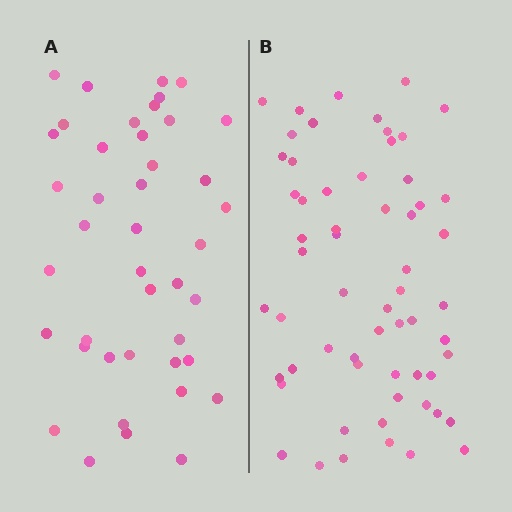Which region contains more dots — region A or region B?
Region B (the right region) has more dots.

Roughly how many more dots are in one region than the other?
Region B has approximately 20 more dots than region A.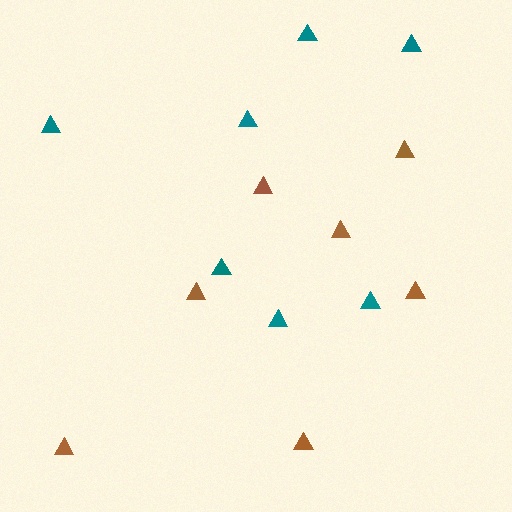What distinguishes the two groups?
There are 2 groups: one group of teal triangles (7) and one group of brown triangles (7).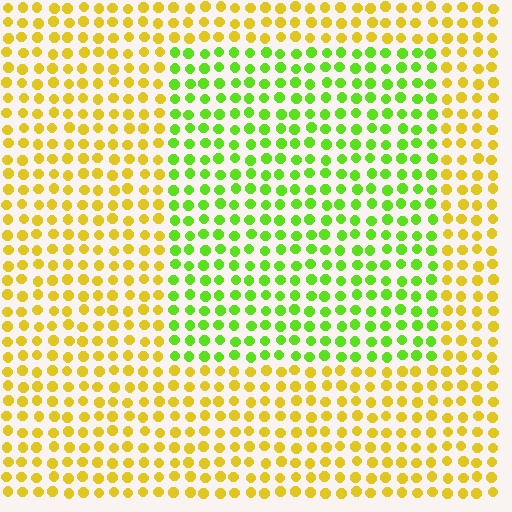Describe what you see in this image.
The image is filled with small yellow elements in a uniform arrangement. A rectangle-shaped region is visible where the elements are tinted to a slightly different hue, forming a subtle color boundary.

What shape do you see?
I see a rectangle.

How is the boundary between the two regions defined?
The boundary is defined purely by a slight shift in hue (about 50 degrees). Spacing, size, and orientation are identical on both sides.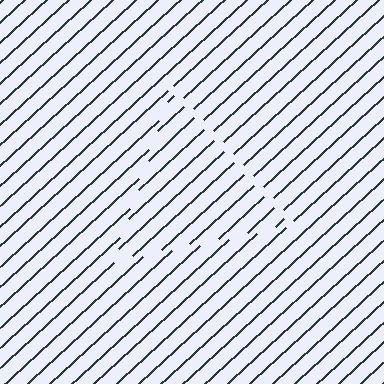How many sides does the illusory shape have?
3 sides — the line-ends trace a triangle.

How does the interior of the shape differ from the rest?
The interior of the shape contains the same grating, shifted by half a period — the contour is defined by the phase discontinuity where line-ends from the inner and outer gratings abut.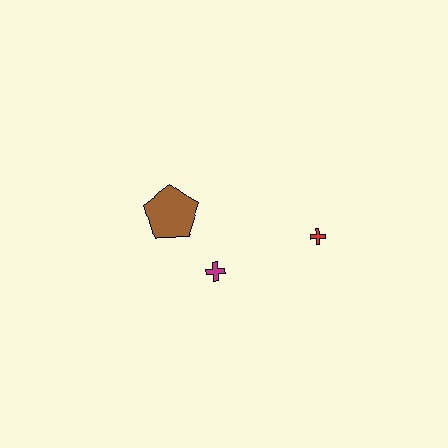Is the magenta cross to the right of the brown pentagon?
Yes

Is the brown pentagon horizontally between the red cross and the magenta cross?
No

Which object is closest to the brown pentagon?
The magenta cross is closest to the brown pentagon.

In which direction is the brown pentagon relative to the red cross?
The brown pentagon is to the left of the red cross.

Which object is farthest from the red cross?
The brown pentagon is farthest from the red cross.